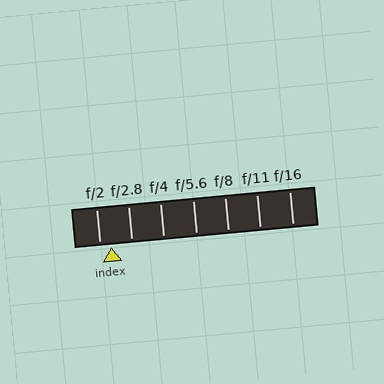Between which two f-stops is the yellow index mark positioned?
The index mark is between f/2 and f/2.8.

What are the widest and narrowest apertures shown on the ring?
The widest aperture shown is f/2 and the narrowest is f/16.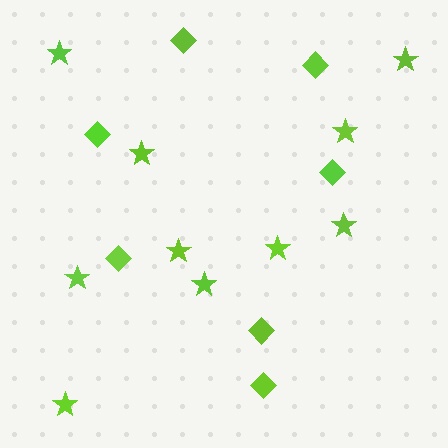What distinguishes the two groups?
There are 2 groups: one group of diamonds (7) and one group of stars (10).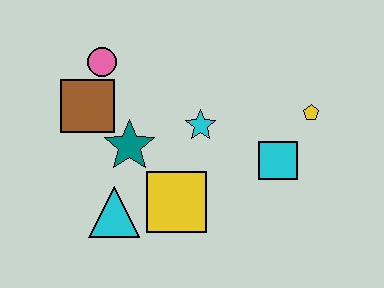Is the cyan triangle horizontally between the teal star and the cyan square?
No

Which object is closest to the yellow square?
The cyan triangle is closest to the yellow square.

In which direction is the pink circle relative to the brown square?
The pink circle is above the brown square.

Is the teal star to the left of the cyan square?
Yes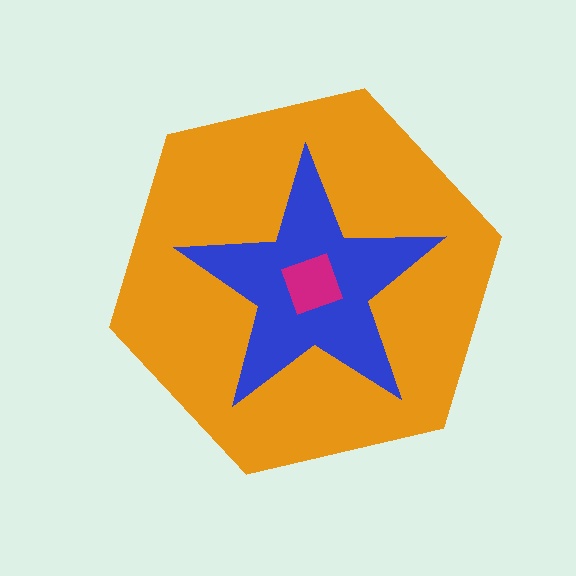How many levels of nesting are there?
3.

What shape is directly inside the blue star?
The magenta diamond.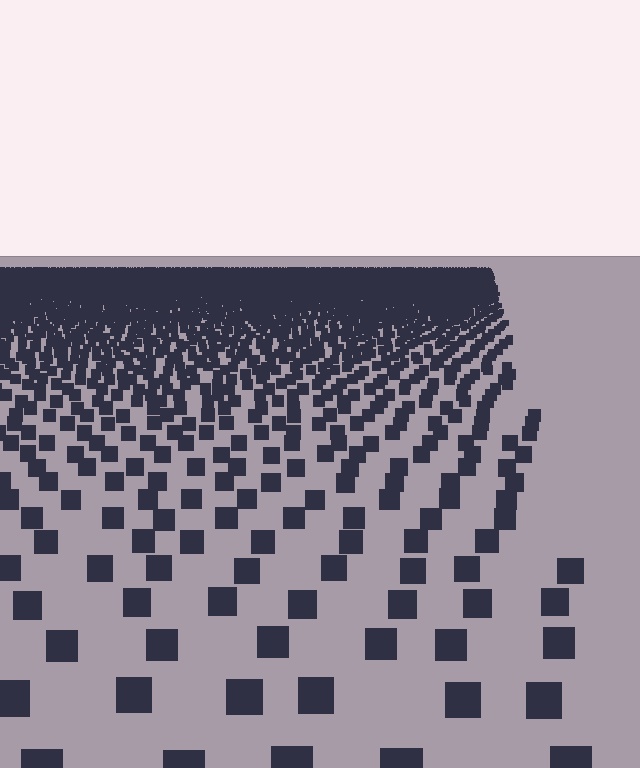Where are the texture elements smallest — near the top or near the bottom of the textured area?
Near the top.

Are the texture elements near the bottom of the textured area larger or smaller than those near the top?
Larger. Near the bottom, elements are closer to the viewer and appear at a bigger on-screen size.